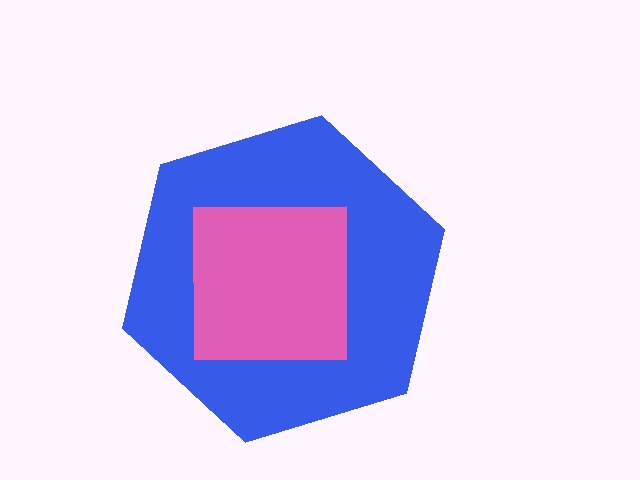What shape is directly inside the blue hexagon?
The pink square.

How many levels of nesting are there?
2.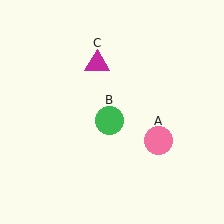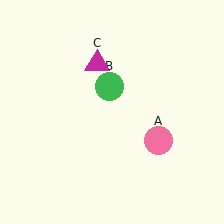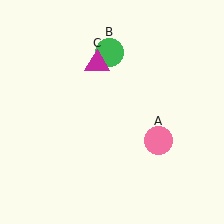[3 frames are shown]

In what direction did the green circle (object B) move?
The green circle (object B) moved up.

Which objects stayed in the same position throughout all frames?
Pink circle (object A) and magenta triangle (object C) remained stationary.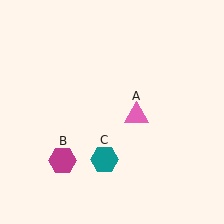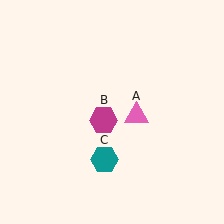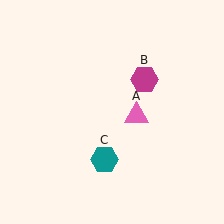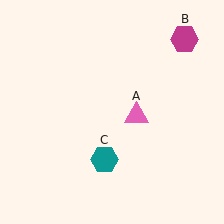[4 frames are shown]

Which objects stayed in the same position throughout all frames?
Pink triangle (object A) and teal hexagon (object C) remained stationary.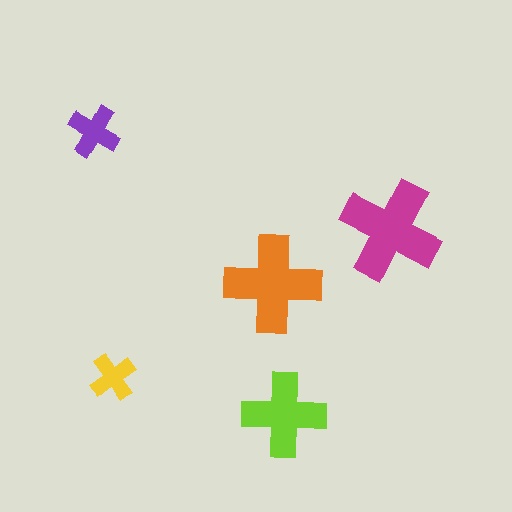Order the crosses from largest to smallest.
the magenta one, the orange one, the lime one, the purple one, the yellow one.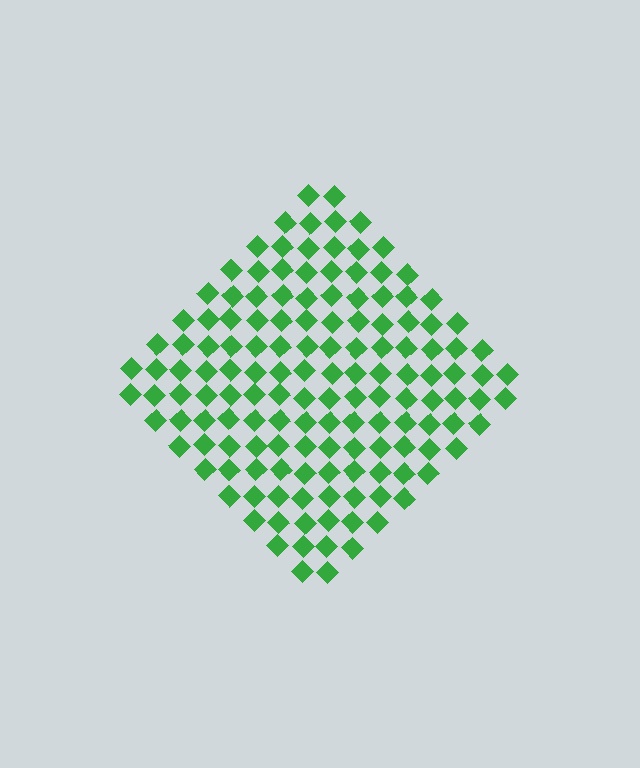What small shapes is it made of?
It is made of small diamonds.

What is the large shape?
The large shape is a diamond.